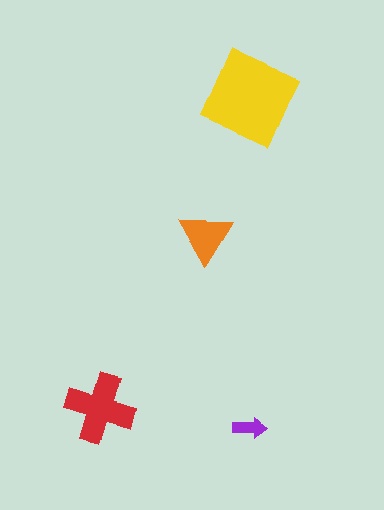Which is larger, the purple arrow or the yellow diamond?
The yellow diamond.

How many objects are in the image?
There are 4 objects in the image.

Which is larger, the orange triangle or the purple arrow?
The orange triangle.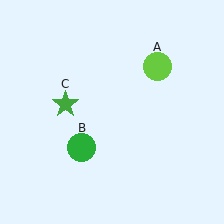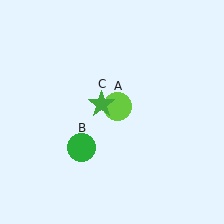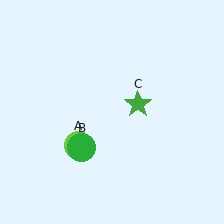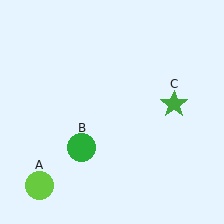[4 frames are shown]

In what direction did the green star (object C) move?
The green star (object C) moved right.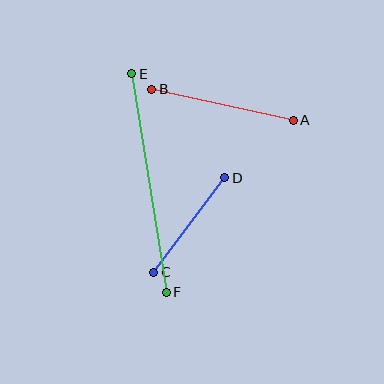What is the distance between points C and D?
The distance is approximately 118 pixels.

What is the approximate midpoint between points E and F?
The midpoint is at approximately (149, 183) pixels.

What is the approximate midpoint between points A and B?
The midpoint is at approximately (223, 105) pixels.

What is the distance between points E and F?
The distance is approximately 221 pixels.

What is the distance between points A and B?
The distance is approximately 145 pixels.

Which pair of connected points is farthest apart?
Points E and F are farthest apart.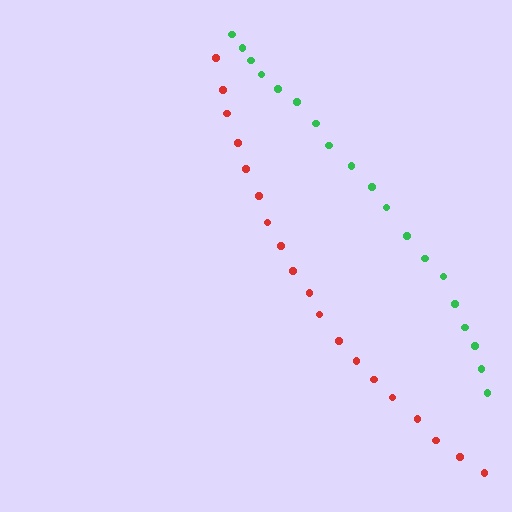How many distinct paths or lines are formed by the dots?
There are 2 distinct paths.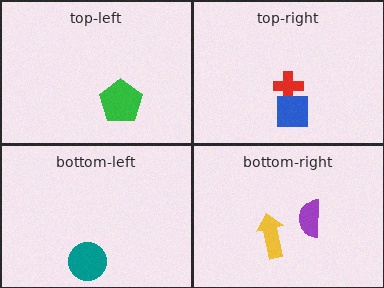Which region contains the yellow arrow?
The bottom-right region.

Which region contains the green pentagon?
The top-left region.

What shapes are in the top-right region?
The red cross, the blue square.